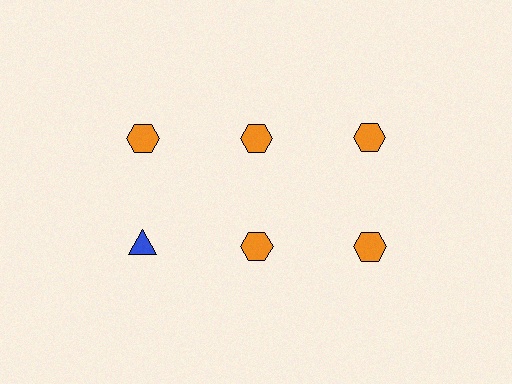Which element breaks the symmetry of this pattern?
The blue triangle in the second row, leftmost column breaks the symmetry. All other shapes are orange hexagons.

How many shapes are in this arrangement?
There are 6 shapes arranged in a grid pattern.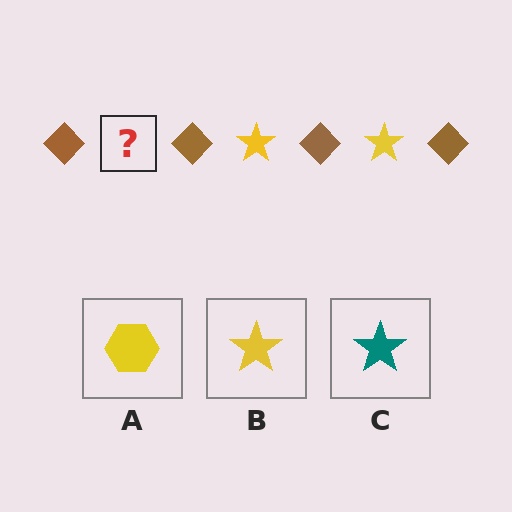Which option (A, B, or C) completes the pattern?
B.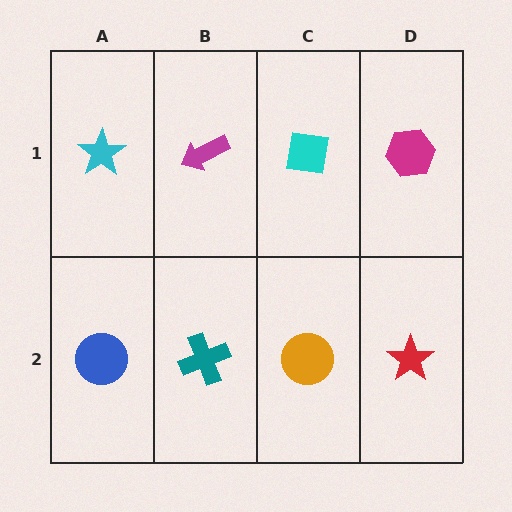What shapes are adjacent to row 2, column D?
A magenta hexagon (row 1, column D), an orange circle (row 2, column C).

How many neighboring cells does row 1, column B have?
3.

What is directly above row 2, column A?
A cyan star.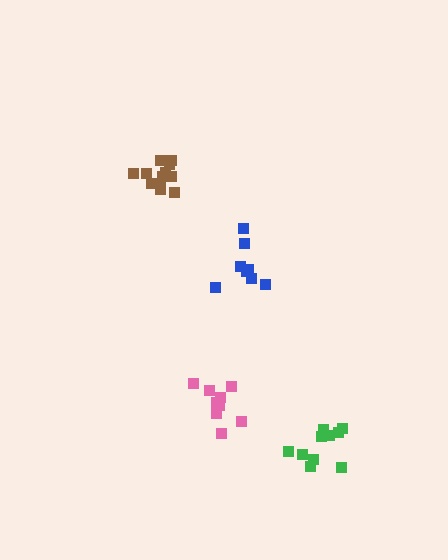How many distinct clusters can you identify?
There are 4 distinct clusters.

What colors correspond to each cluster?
The clusters are colored: brown, pink, blue, green.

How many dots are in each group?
Group 1: 13 dots, Group 2: 10 dots, Group 3: 8 dots, Group 4: 10 dots (41 total).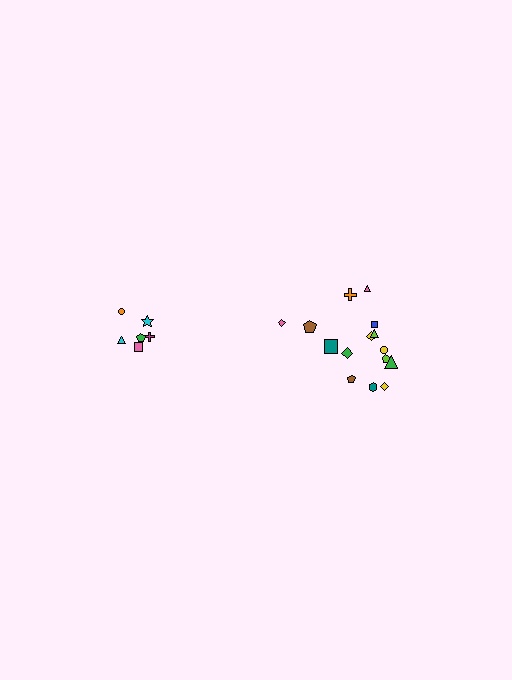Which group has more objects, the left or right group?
The right group.